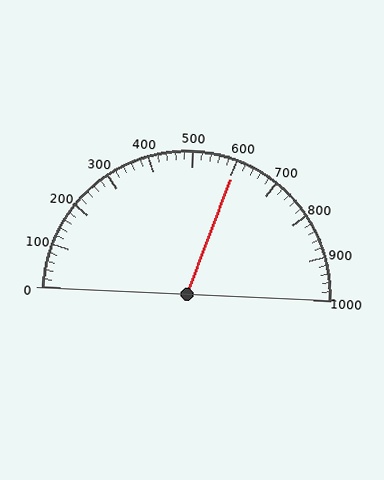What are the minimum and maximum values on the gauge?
The gauge ranges from 0 to 1000.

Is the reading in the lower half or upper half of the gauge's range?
The reading is in the upper half of the range (0 to 1000).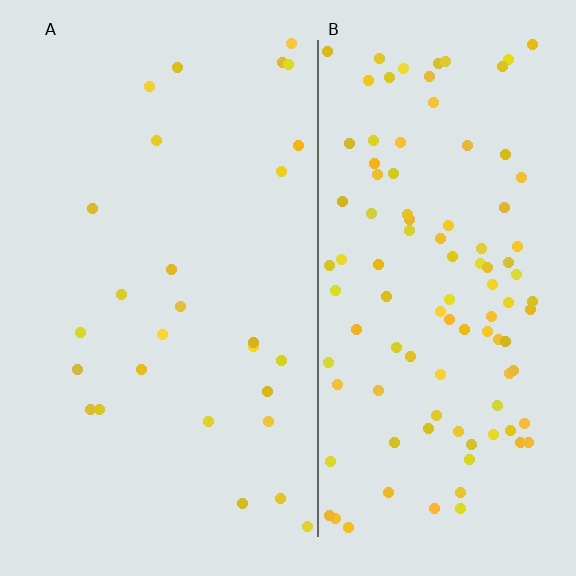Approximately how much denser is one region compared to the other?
Approximately 3.9× — region B over region A.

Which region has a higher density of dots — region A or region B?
B (the right).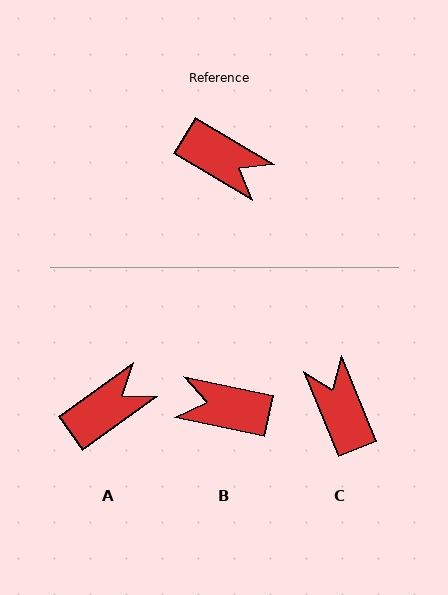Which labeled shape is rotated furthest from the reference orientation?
B, about 161 degrees away.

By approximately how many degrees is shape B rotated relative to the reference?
Approximately 161 degrees clockwise.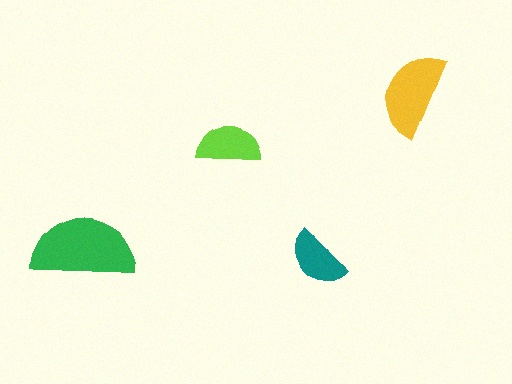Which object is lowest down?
The teal semicircle is bottommost.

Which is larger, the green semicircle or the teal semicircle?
The green one.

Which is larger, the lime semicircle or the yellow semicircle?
The yellow one.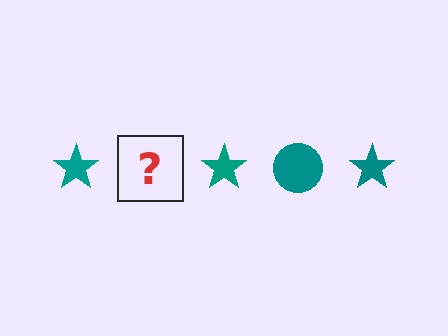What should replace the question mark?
The question mark should be replaced with a teal circle.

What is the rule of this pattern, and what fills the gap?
The rule is that the pattern cycles through star, circle shapes in teal. The gap should be filled with a teal circle.